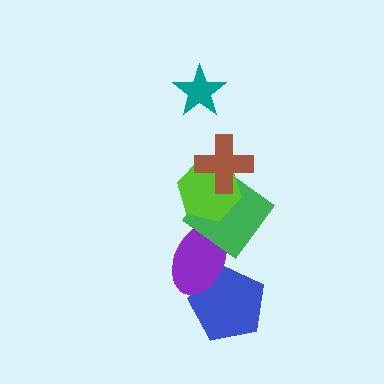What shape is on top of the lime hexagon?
The brown cross is on top of the lime hexagon.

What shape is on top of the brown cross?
The teal star is on top of the brown cross.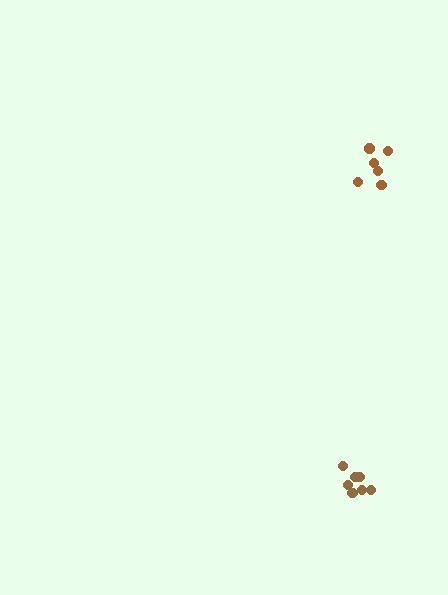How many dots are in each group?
Group 1: 8 dots, Group 2: 6 dots (14 total).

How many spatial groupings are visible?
There are 2 spatial groupings.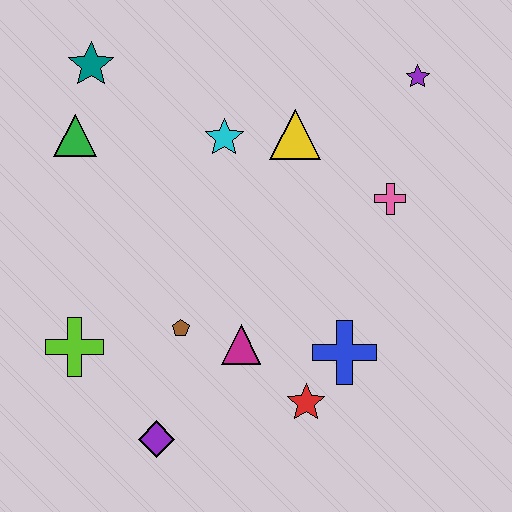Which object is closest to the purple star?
The pink cross is closest to the purple star.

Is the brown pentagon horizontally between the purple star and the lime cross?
Yes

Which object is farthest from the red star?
The teal star is farthest from the red star.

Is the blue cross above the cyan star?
No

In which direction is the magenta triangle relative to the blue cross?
The magenta triangle is to the left of the blue cross.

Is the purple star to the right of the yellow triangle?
Yes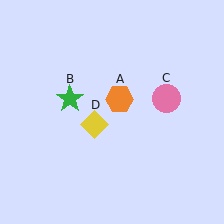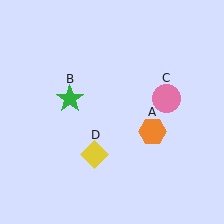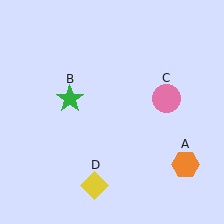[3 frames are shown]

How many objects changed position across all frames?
2 objects changed position: orange hexagon (object A), yellow diamond (object D).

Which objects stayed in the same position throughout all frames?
Green star (object B) and pink circle (object C) remained stationary.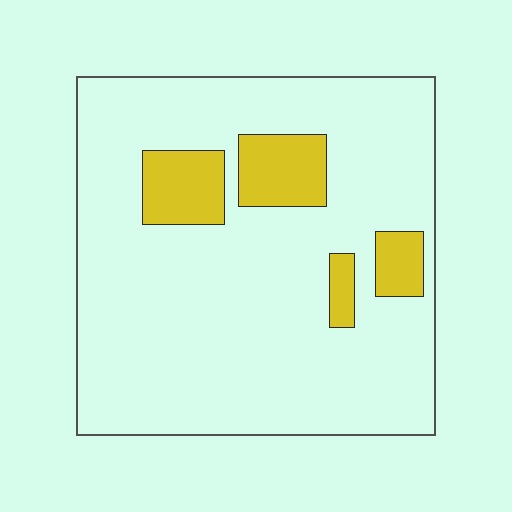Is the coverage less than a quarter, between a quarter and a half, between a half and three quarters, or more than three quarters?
Less than a quarter.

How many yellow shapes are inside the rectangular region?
4.